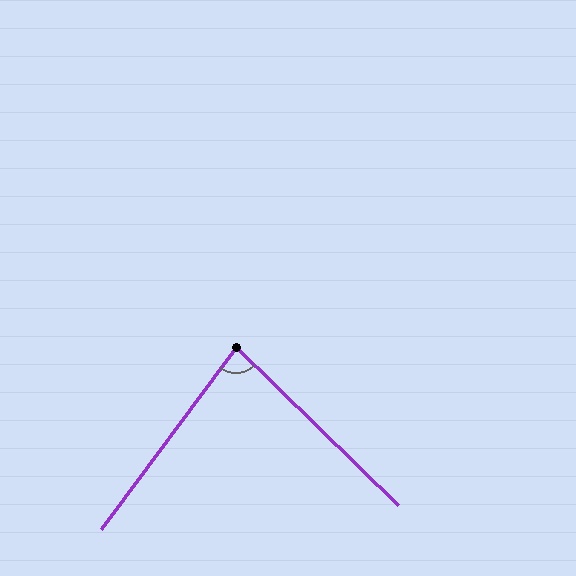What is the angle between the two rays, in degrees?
Approximately 82 degrees.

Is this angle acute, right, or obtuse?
It is acute.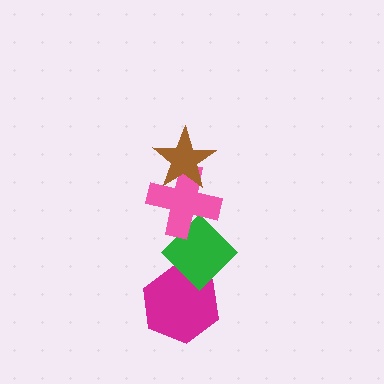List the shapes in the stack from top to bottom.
From top to bottom: the brown star, the pink cross, the green diamond, the magenta hexagon.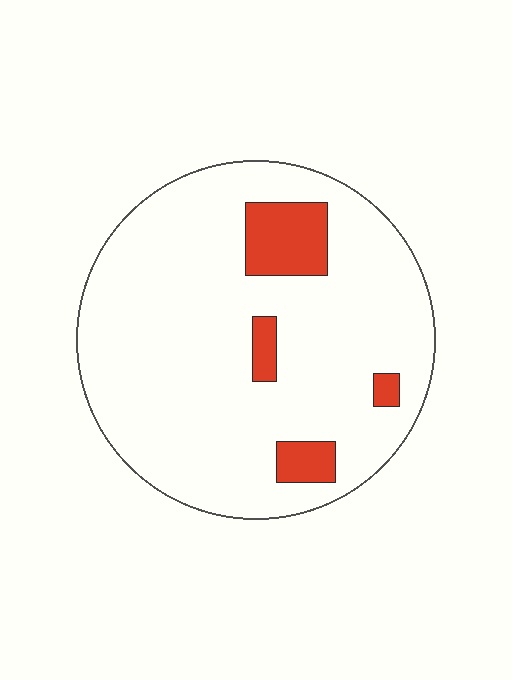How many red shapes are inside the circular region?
4.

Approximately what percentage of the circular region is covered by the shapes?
Approximately 10%.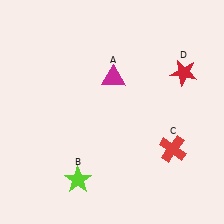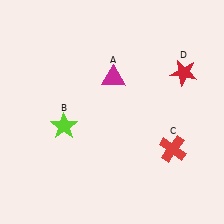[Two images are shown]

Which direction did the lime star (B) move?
The lime star (B) moved up.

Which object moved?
The lime star (B) moved up.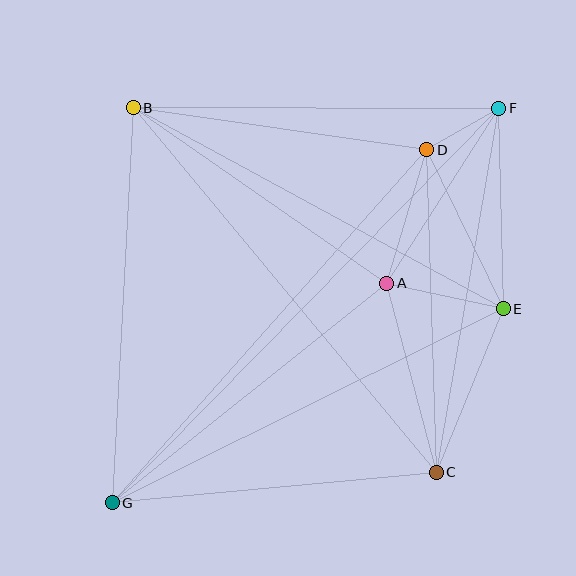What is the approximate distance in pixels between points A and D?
The distance between A and D is approximately 139 pixels.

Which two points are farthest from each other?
Points F and G are farthest from each other.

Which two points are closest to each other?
Points D and F are closest to each other.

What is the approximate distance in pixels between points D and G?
The distance between D and G is approximately 473 pixels.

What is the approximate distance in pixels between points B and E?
The distance between B and E is approximately 421 pixels.